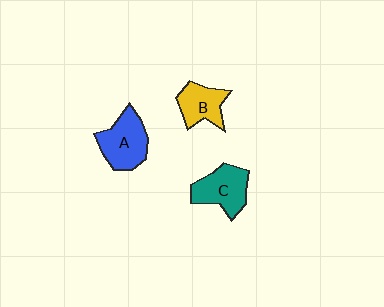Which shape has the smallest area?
Shape B (yellow).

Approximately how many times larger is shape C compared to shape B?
Approximately 1.2 times.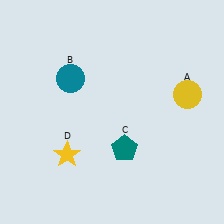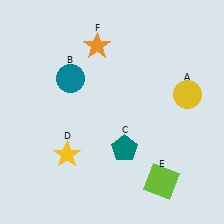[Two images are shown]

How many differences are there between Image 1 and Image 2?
There are 2 differences between the two images.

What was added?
A lime square (E), an orange star (F) were added in Image 2.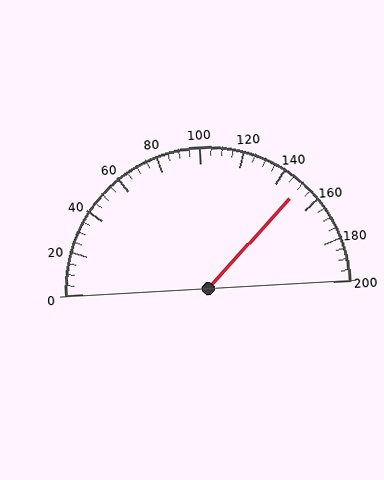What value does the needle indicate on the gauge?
The needle indicates approximately 150.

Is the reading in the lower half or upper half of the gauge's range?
The reading is in the upper half of the range (0 to 200).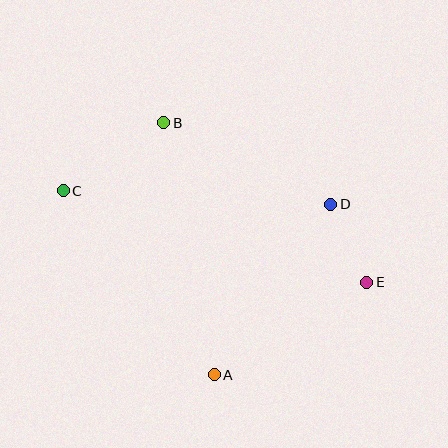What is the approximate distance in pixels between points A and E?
The distance between A and E is approximately 178 pixels.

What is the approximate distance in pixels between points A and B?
The distance between A and B is approximately 257 pixels.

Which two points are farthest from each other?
Points C and E are farthest from each other.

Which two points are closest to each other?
Points D and E are closest to each other.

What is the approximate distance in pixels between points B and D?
The distance between B and D is approximately 186 pixels.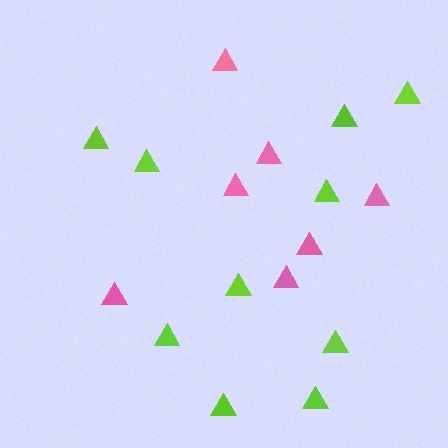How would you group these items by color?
There are 2 groups: one group of pink triangles (7) and one group of lime triangles (10).